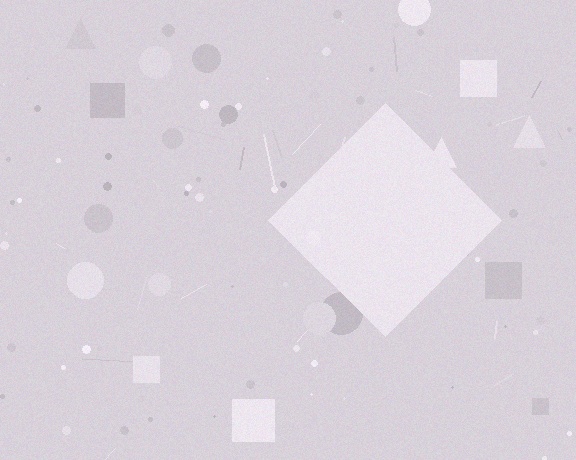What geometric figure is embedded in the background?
A diamond is embedded in the background.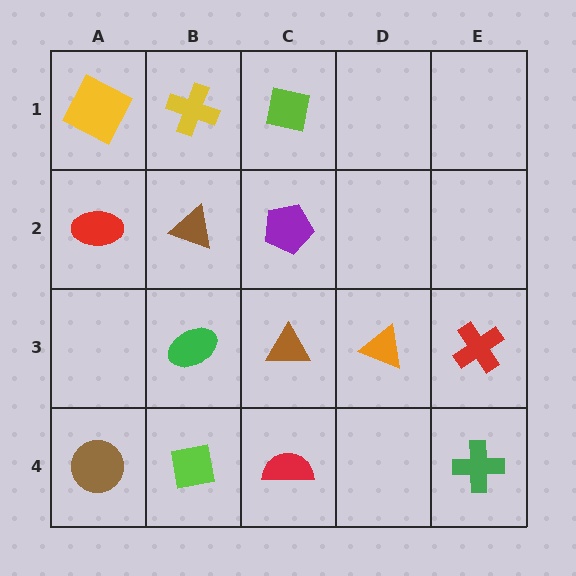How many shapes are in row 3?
4 shapes.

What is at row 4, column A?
A brown circle.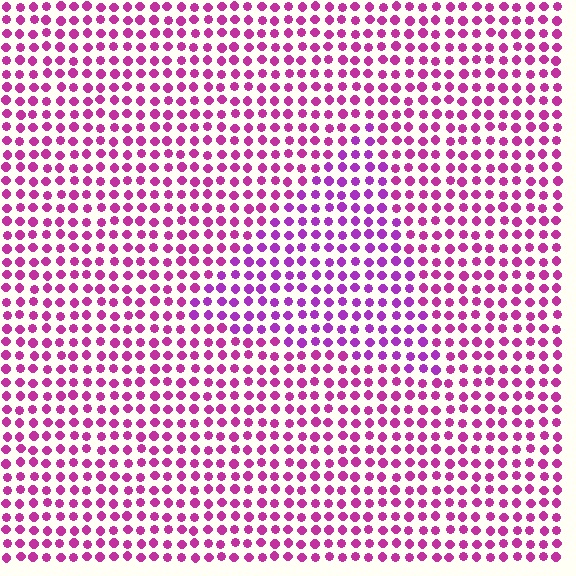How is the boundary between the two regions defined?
The boundary is defined purely by a slight shift in hue (about 25 degrees). Spacing, size, and orientation are identical on both sides.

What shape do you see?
I see a triangle.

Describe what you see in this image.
The image is filled with small magenta elements in a uniform arrangement. A triangle-shaped region is visible where the elements are tinted to a slightly different hue, forming a subtle color boundary.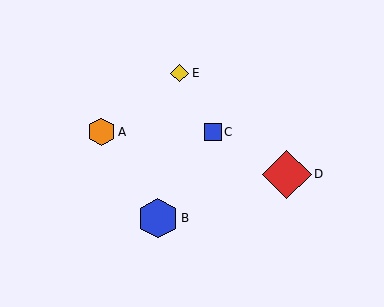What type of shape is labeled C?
Shape C is a blue square.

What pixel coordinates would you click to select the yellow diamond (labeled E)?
Click at (180, 73) to select the yellow diamond E.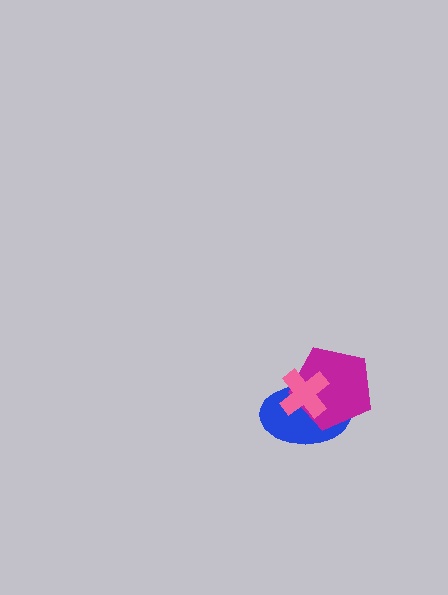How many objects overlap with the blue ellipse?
2 objects overlap with the blue ellipse.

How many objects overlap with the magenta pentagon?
2 objects overlap with the magenta pentagon.